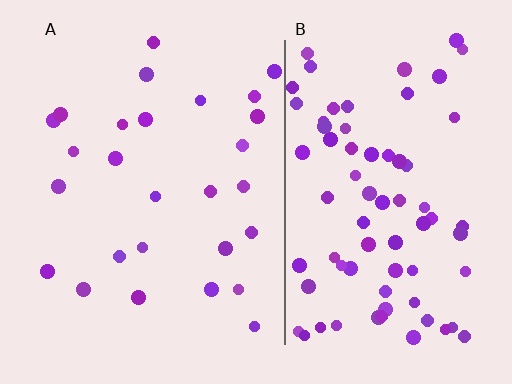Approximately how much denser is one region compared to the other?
Approximately 2.8× — region B over region A.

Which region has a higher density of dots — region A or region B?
B (the right).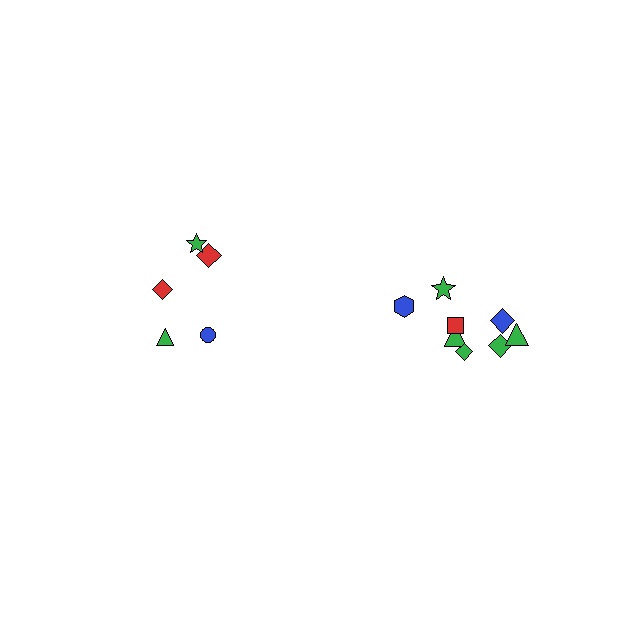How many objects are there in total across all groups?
There are 13 objects.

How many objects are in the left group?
There are 5 objects.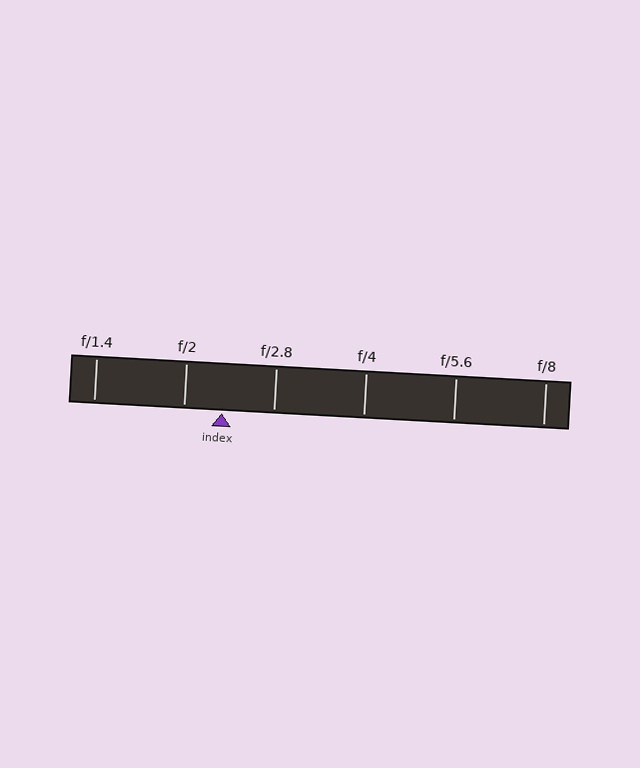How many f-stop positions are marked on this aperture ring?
There are 6 f-stop positions marked.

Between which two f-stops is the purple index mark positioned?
The index mark is between f/2 and f/2.8.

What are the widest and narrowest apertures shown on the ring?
The widest aperture shown is f/1.4 and the narrowest is f/8.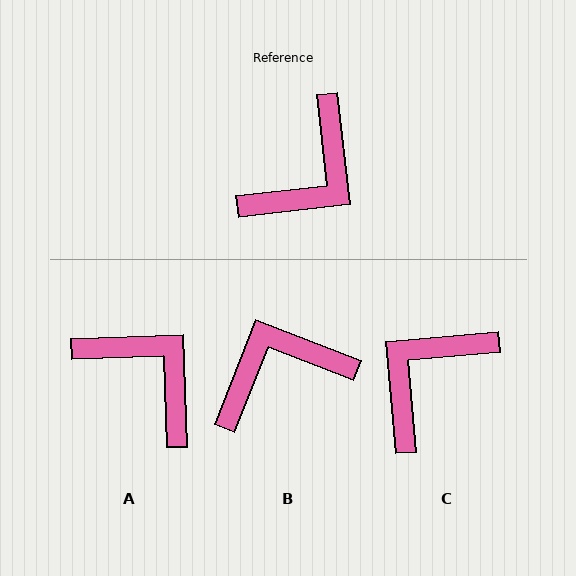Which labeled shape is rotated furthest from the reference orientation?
C, about 179 degrees away.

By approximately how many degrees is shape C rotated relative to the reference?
Approximately 179 degrees counter-clockwise.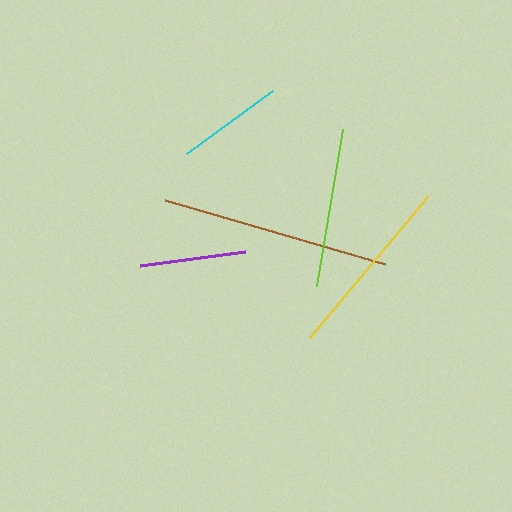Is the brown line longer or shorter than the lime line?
The brown line is longer than the lime line.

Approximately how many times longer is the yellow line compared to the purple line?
The yellow line is approximately 1.7 times the length of the purple line.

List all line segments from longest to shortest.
From longest to shortest: brown, yellow, lime, purple, cyan.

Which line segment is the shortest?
The cyan line is the shortest at approximately 105 pixels.